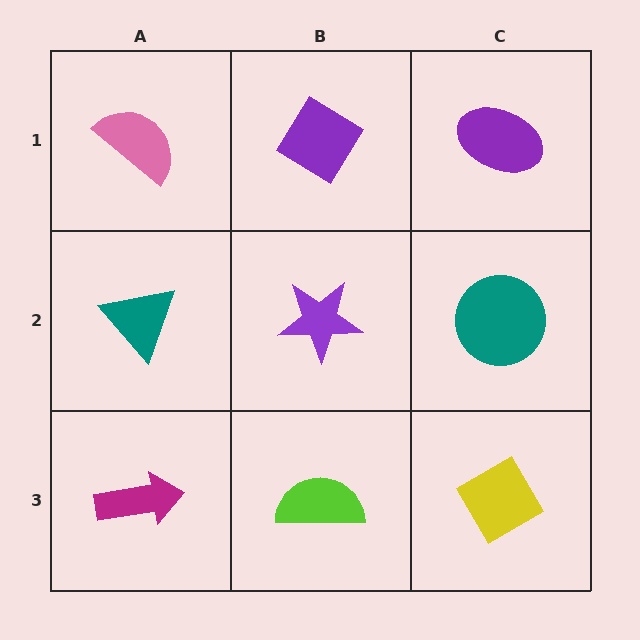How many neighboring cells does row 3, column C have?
2.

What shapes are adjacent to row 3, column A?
A teal triangle (row 2, column A), a lime semicircle (row 3, column B).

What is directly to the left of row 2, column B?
A teal triangle.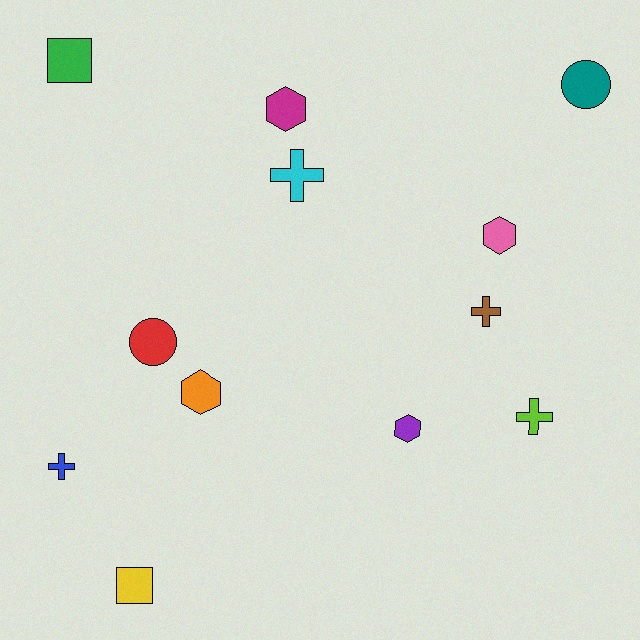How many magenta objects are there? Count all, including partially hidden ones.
There is 1 magenta object.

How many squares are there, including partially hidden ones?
There are 2 squares.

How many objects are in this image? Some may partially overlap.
There are 12 objects.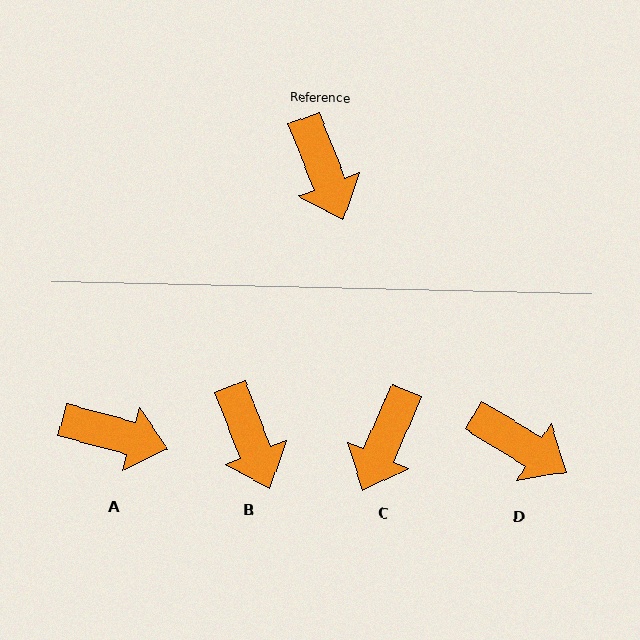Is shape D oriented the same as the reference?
No, it is off by about 37 degrees.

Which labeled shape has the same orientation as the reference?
B.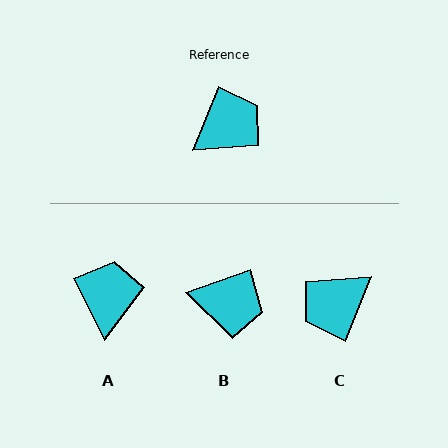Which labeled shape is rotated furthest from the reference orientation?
C, about 179 degrees away.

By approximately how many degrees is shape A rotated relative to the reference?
Approximately 48 degrees counter-clockwise.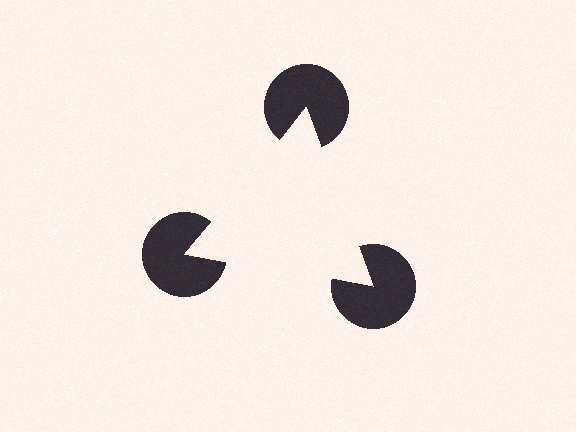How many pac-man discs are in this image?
There are 3 — one at each vertex of the illusory triangle.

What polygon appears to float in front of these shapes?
An illusory triangle — its edges are inferred from the aligned wedge cuts in the pac-man discs, not physically drawn.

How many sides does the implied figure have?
3 sides.